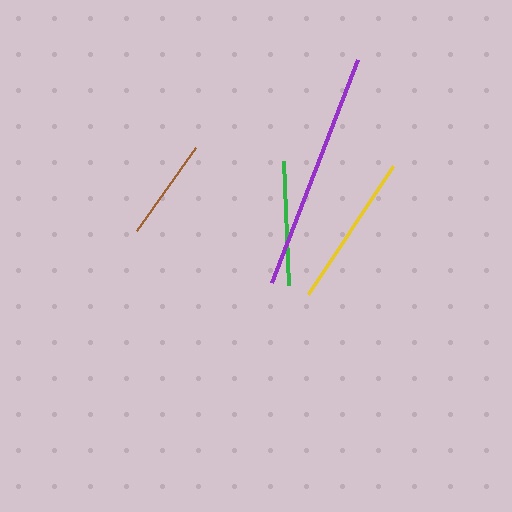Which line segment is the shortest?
The brown line is the shortest at approximately 101 pixels.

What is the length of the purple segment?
The purple segment is approximately 239 pixels long.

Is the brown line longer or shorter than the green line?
The green line is longer than the brown line.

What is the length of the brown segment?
The brown segment is approximately 101 pixels long.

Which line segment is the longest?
The purple line is the longest at approximately 239 pixels.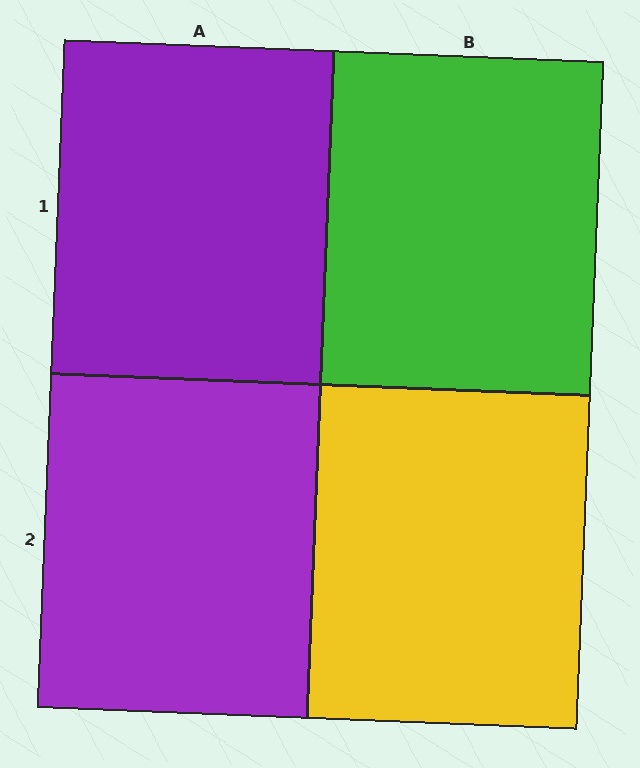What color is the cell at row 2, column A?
Purple.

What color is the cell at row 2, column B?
Yellow.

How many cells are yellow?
1 cell is yellow.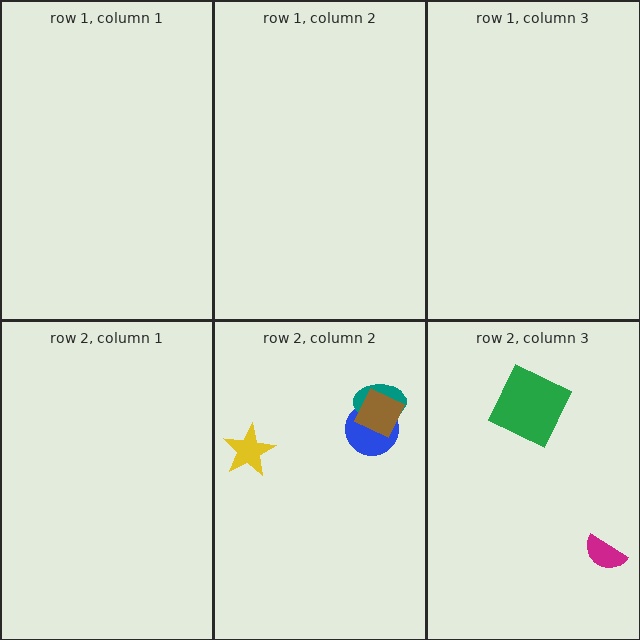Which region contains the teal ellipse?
The row 2, column 2 region.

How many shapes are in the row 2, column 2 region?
4.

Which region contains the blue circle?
The row 2, column 2 region.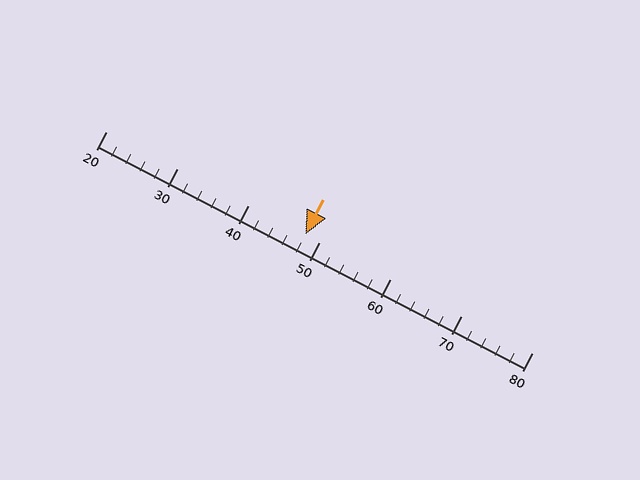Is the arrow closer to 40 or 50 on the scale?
The arrow is closer to 50.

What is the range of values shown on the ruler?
The ruler shows values from 20 to 80.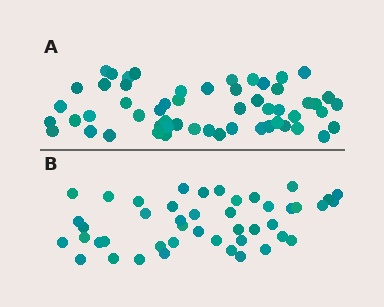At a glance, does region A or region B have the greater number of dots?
Region A (the top region) has more dots.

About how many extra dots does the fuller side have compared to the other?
Region A has roughly 10 or so more dots than region B.